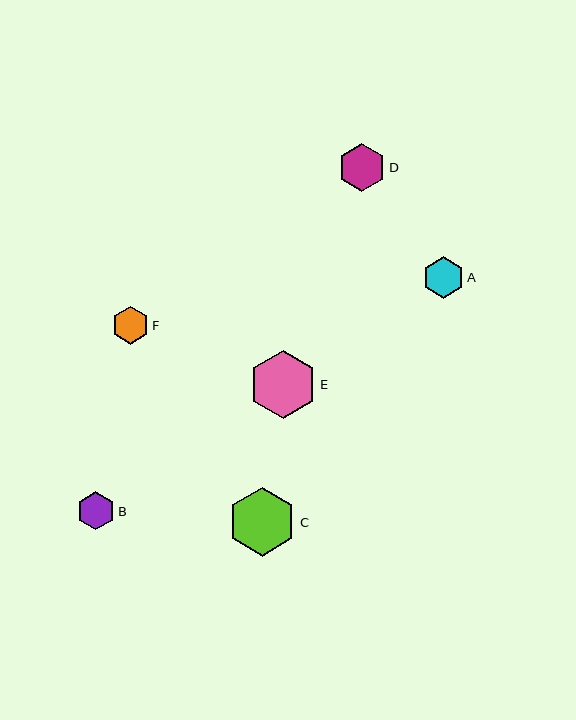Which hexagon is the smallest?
Hexagon F is the smallest with a size of approximately 37 pixels.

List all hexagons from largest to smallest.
From largest to smallest: C, E, D, A, B, F.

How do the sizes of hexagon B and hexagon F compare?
Hexagon B and hexagon F are approximately the same size.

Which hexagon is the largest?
Hexagon C is the largest with a size of approximately 69 pixels.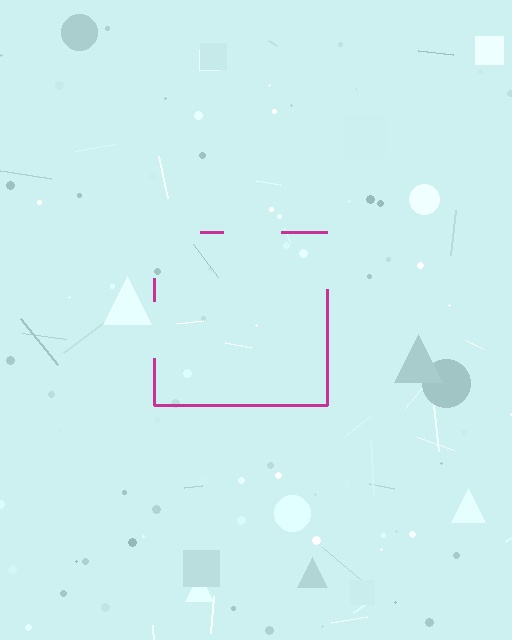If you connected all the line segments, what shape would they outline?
They would outline a square.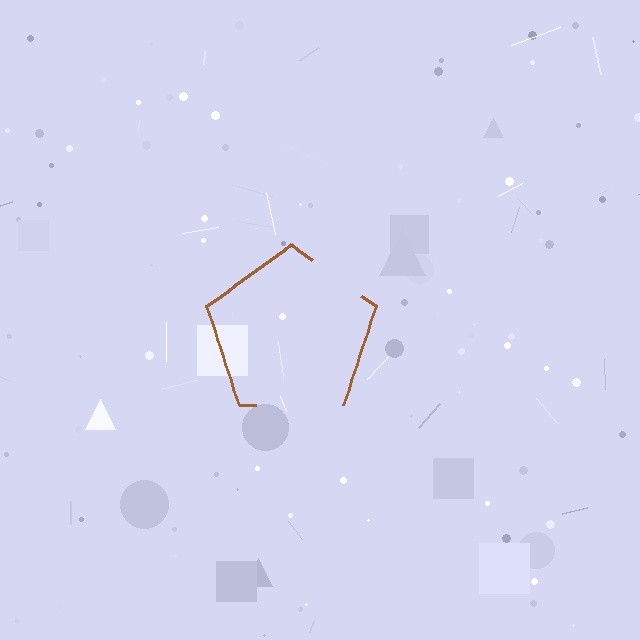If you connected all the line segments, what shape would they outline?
They would outline a pentagon.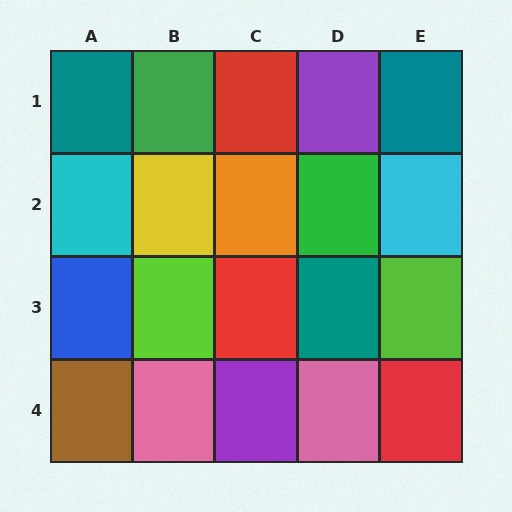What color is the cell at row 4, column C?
Purple.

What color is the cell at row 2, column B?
Yellow.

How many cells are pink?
2 cells are pink.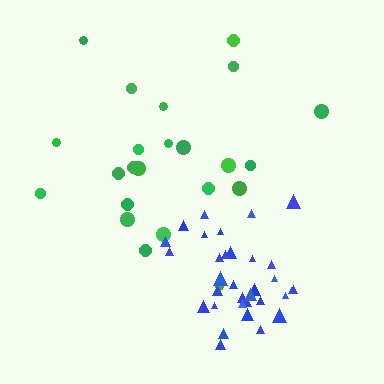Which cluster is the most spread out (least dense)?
Green.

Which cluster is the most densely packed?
Blue.